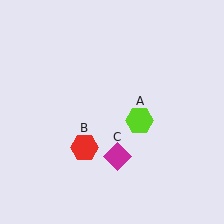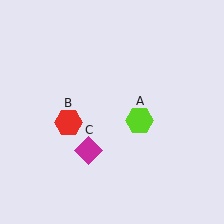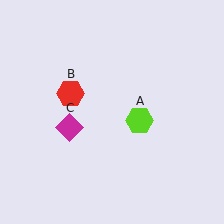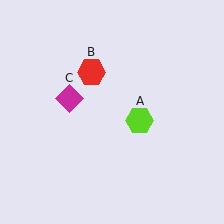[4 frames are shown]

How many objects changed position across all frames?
2 objects changed position: red hexagon (object B), magenta diamond (object C).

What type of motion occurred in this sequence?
The red hexagon (object B), magenta diamond (object C) rotated clockwise around the center of the scene.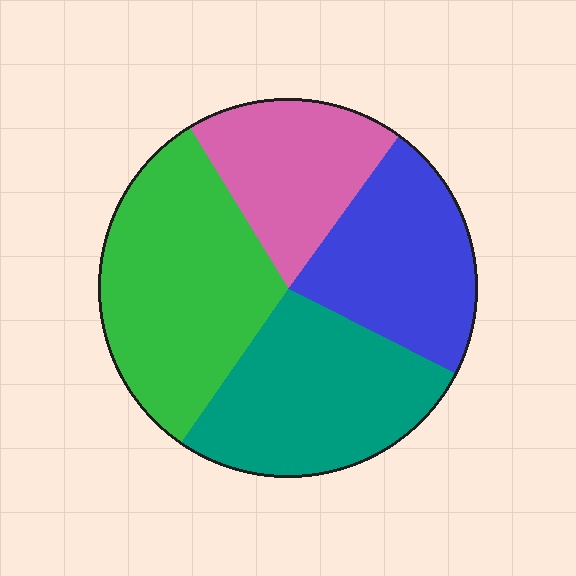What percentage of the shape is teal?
Teal takes up about one quarter (1/4) of the shape.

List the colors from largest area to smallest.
From largest to smallest: green, teal, blue, pink.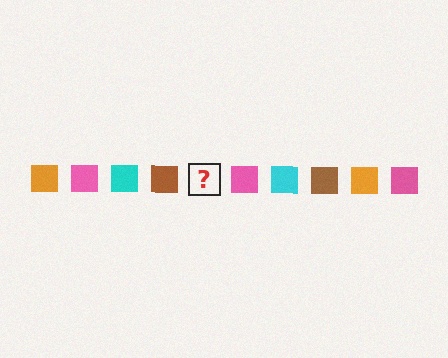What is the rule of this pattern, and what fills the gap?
The rule is that the pattern cycles through orange, pink, cyan, brown squares. The gap should be filled with an orange square.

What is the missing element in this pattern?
The missing element is an orange square.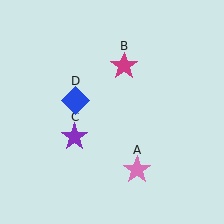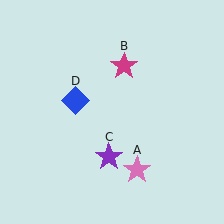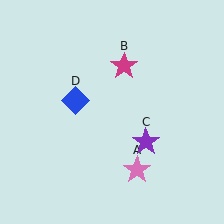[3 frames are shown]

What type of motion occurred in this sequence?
The purple star (object C) rotated counterclockwise around the center of the scene.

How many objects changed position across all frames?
1 object changed position: purple star (object C).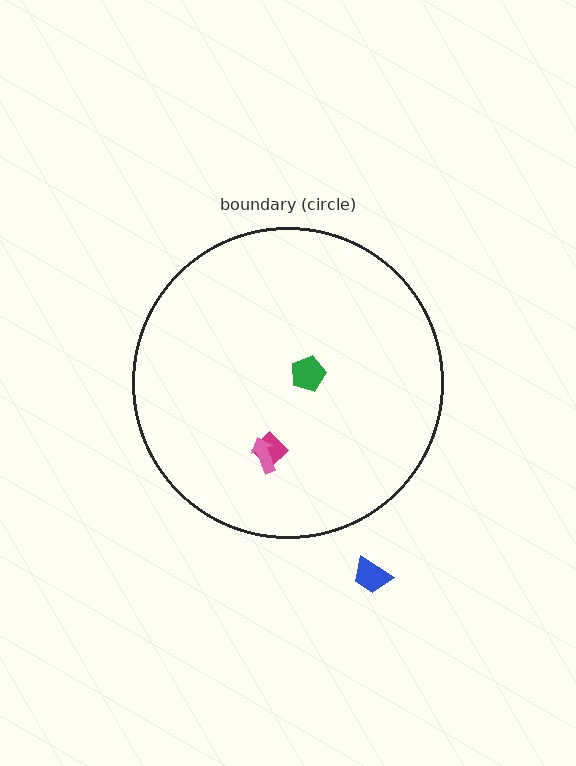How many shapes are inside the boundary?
3 inside, 1 outside.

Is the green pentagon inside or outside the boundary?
Inside.